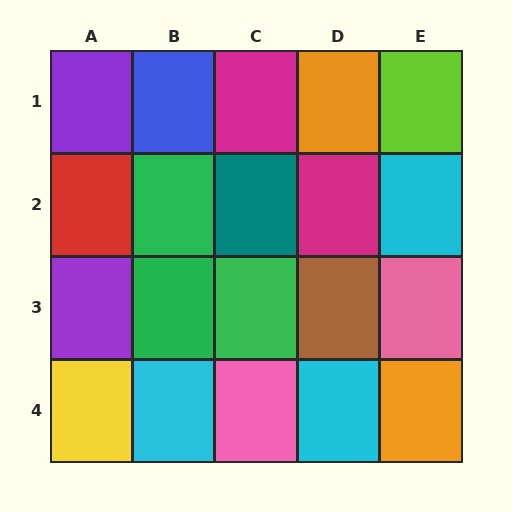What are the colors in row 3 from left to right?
Purple, green, green, brown, pink.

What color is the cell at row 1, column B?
Blue.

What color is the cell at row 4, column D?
Cyan.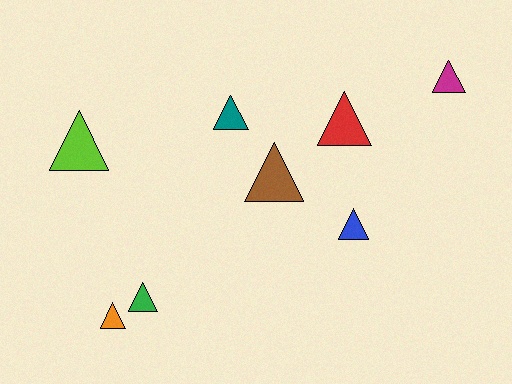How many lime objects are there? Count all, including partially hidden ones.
There is 1 lime object.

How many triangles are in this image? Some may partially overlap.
There are 8 triangles.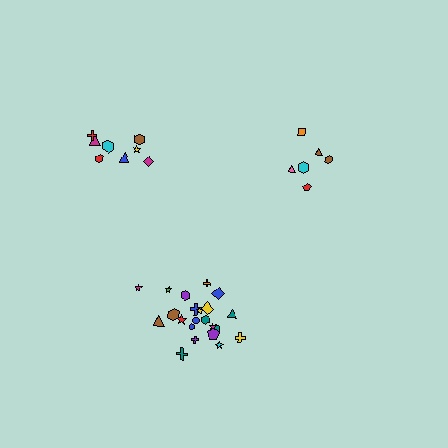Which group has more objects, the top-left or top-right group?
The top-left group.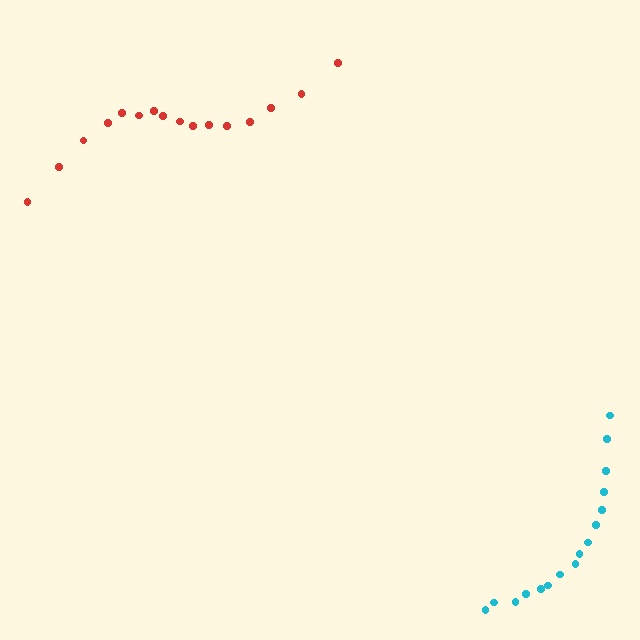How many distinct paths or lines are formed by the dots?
There are 2 distinct paths.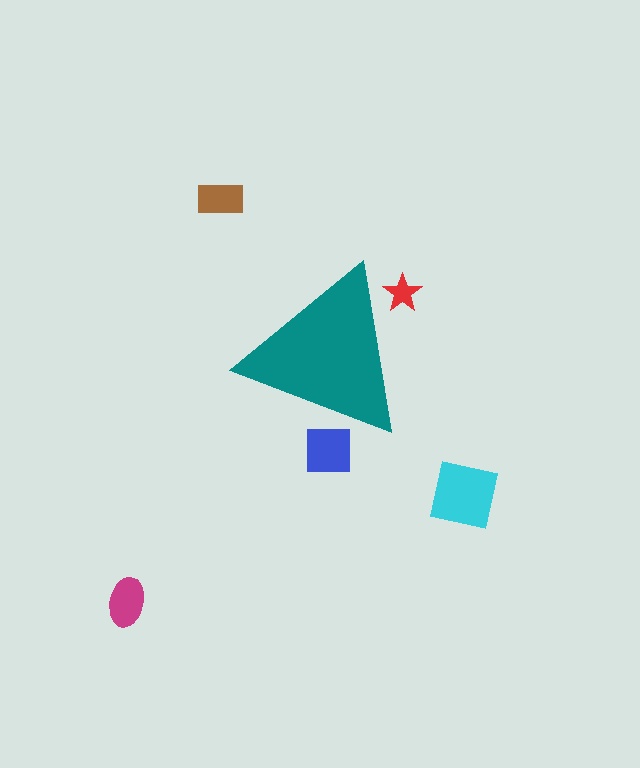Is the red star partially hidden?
Yes, the red star is partially hidden behind the teal triangle.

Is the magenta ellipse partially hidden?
No, the magenta ellipse is fully visible.